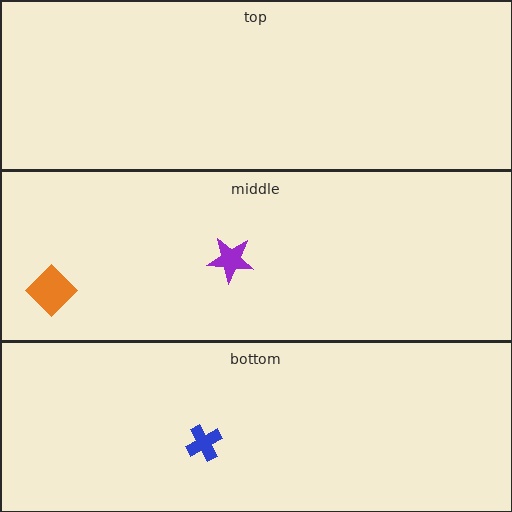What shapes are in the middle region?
The purple star, the orange diamond.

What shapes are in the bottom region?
The blue cross.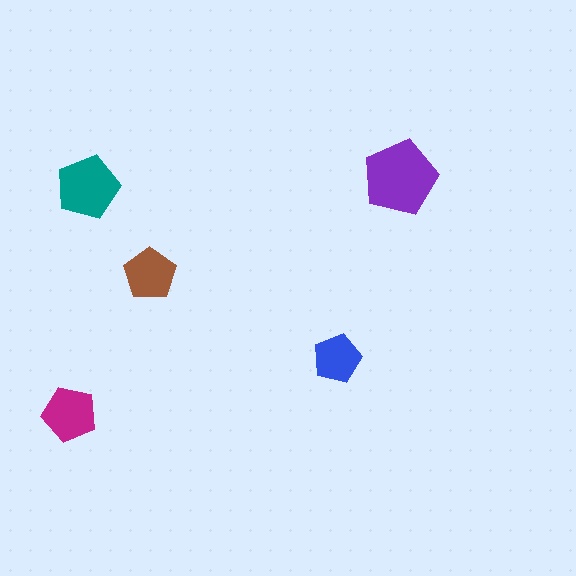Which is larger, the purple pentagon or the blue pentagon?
The purple one.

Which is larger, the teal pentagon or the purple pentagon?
The purple one.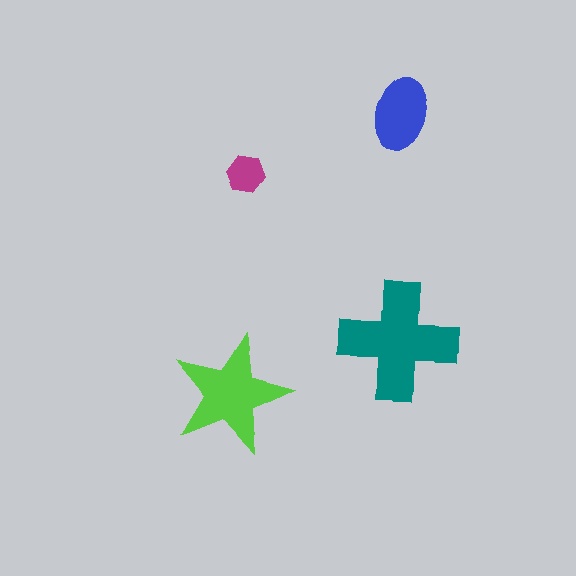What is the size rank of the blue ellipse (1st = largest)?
3rd.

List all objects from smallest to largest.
The magenta hexagon, the blue ellipse, the lime star, the teal cross.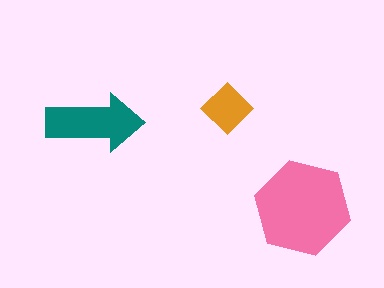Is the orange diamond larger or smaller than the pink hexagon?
Smaller.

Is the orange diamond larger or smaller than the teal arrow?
Smaller.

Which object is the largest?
The pink hexagon.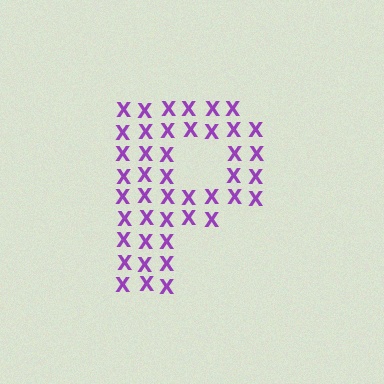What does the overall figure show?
The overall figure shows the letter P.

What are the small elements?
The small elements are letter X's.